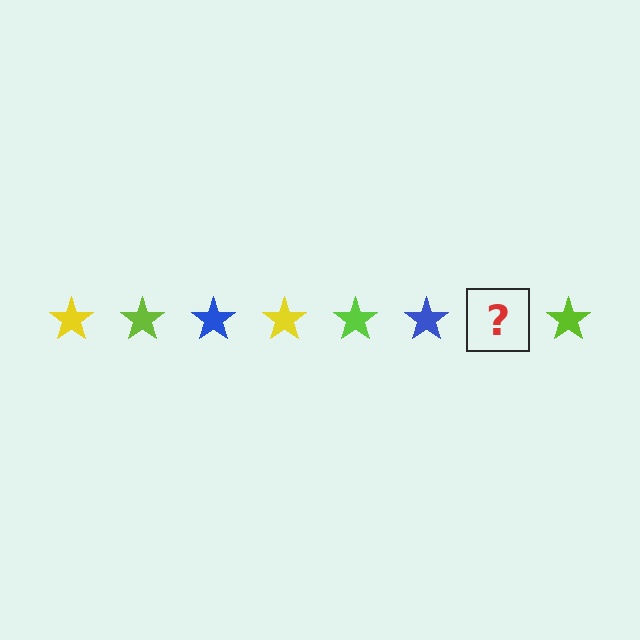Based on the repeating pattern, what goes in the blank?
The blank should be a yellow star.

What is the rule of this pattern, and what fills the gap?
The rule is that the pattern cycles through yellow, lime, blue stars. The gap should be filled with a yellow star.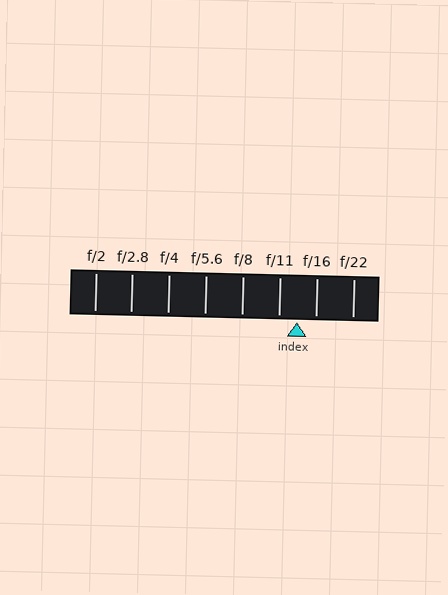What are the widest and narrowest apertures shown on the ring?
The widest aperture shown is f/2 and the narrowest is f/22.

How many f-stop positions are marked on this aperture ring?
There are 8 f-stop positions marked.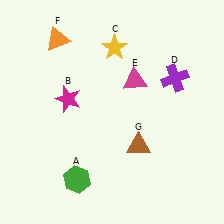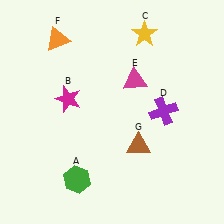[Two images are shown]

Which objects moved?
The objects that moved are: the yellow star (C), the purple cross (D).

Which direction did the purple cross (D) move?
The purple cross (D) moved down.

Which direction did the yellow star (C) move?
The yellow star (C) moved right.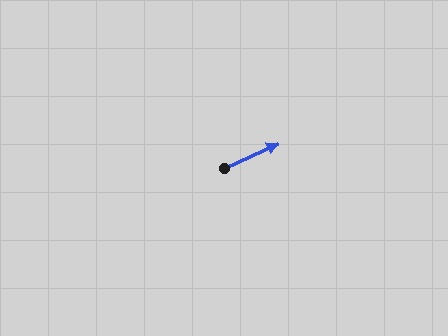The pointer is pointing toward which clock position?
Roughly 2 o'clock.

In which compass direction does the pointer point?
Northeast.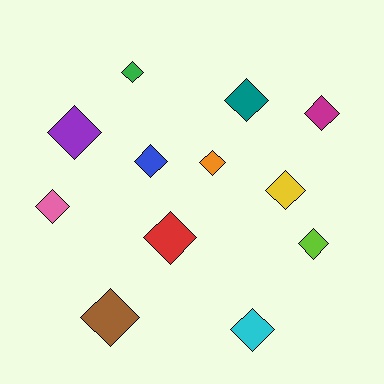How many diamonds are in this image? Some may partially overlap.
There are 12 diamonds.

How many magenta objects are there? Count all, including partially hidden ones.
There is 1 magenta object.